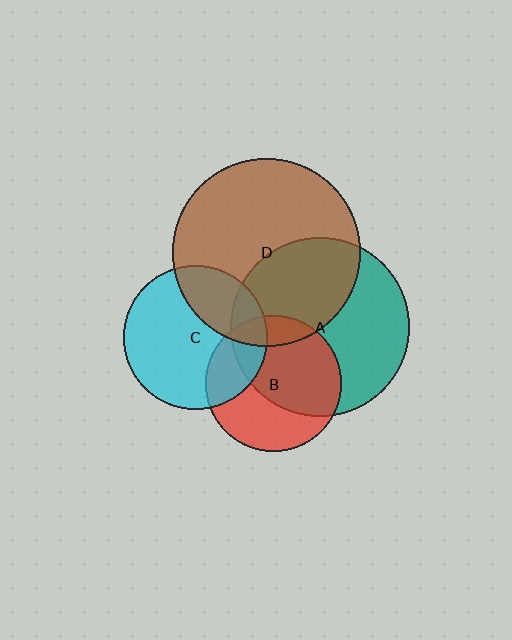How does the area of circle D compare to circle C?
Approximately 1.7 times.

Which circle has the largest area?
Circle D (brown).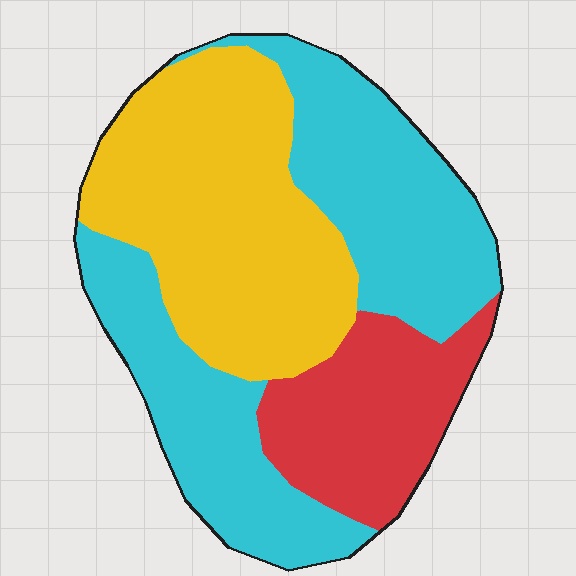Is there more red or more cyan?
Cyan.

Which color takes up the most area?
Cyan, at roughly 45%.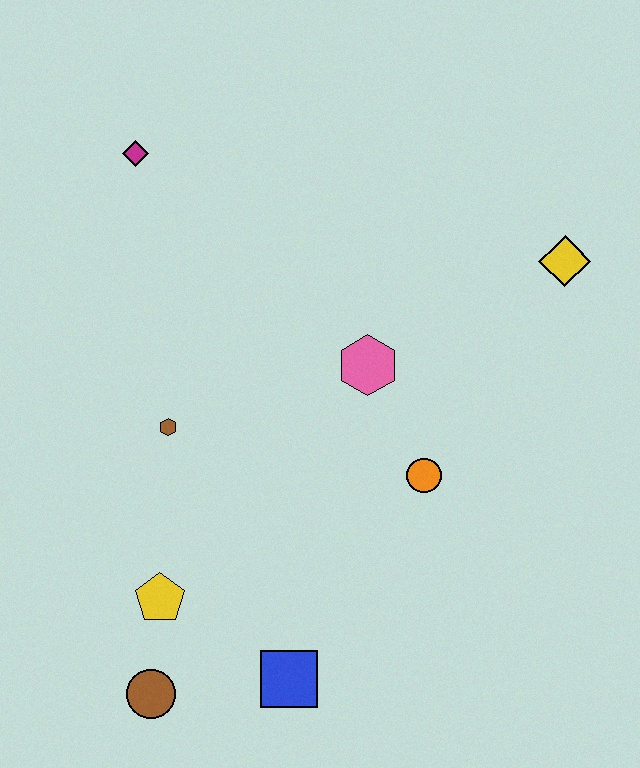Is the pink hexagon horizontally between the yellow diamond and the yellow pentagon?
Yes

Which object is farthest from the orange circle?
The magenta diamond is farthest from the orange circle.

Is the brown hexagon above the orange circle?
Yes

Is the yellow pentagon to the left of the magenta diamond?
No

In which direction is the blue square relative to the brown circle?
The blue square is to the right of the brown circle.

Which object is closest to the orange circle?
The pink hexagon is closest to the orange circle.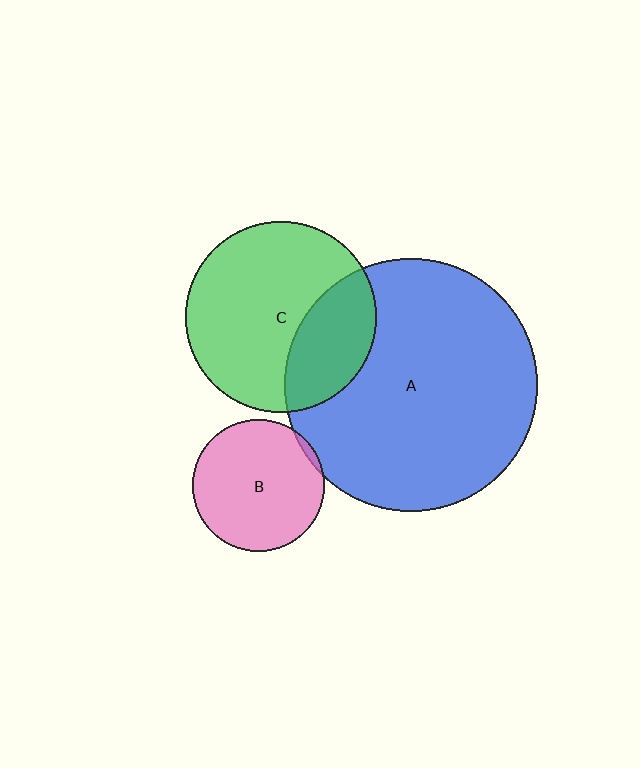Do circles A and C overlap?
Yes.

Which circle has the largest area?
Circle A (blue).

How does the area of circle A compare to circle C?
Approximately 1.8 times.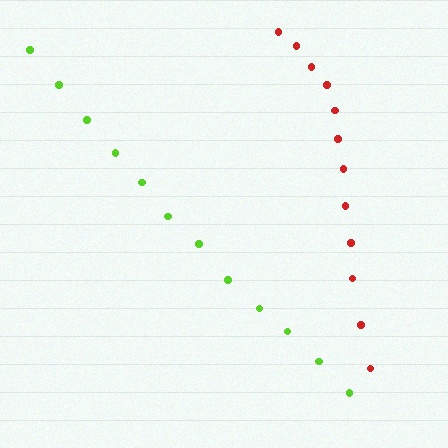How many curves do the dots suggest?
There are 2 distinct paths.